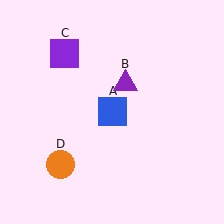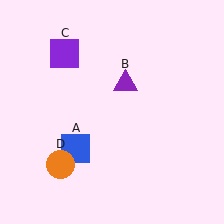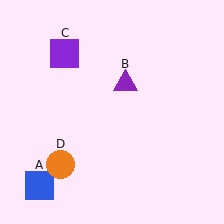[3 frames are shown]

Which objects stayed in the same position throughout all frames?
Purple triangle (object B) and purple square (object C) and orange circle (object D) remained stationary.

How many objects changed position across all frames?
1 object changed position: blue square (object A).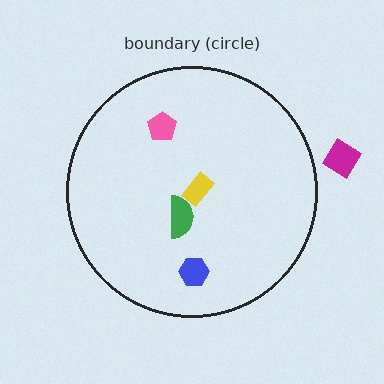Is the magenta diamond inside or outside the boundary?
Outside.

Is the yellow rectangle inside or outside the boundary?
Inside.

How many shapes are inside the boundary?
4 inside, 1 outside.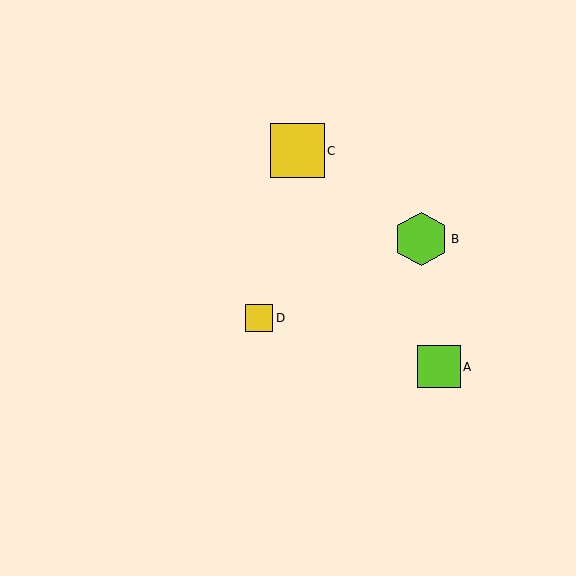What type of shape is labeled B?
Shape B is a lime hexagon.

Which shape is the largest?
The yellow square (labeled C) is the largest.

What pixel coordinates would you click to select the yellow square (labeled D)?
Click at (259, 318) to select the yellow square D.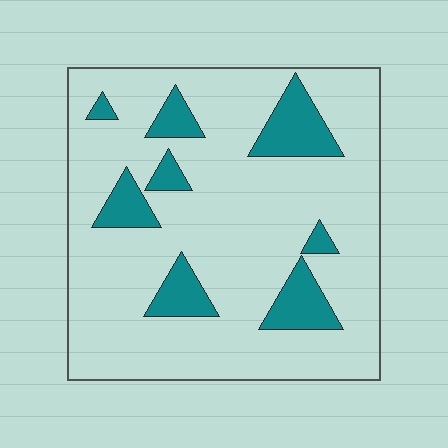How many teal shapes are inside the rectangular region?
8.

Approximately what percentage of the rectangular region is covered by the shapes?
Approximately 15%.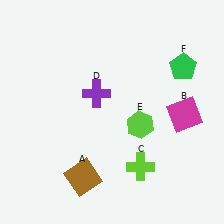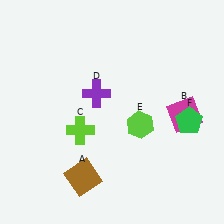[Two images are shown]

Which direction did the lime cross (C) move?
The lime cross (C) moved left.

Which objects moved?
The objects that moved are: the lime cross (C), the green pentagon (F).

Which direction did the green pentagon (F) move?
The green pentagon (F) moved down.